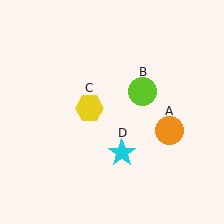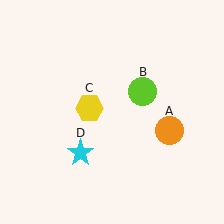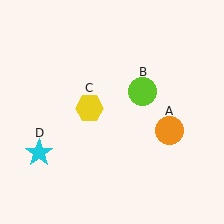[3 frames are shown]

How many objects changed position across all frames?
1 object changed position: cyan star (object D).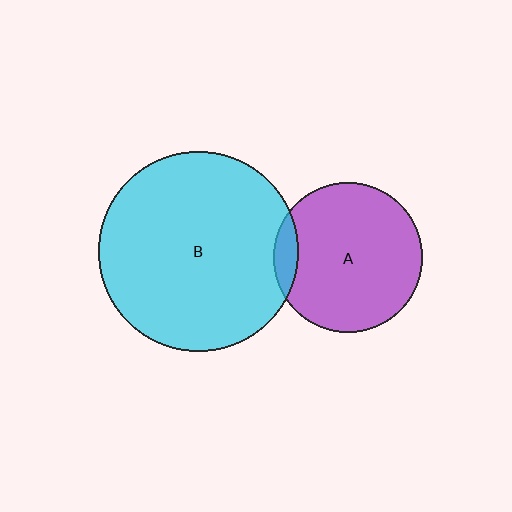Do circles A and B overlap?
Yes.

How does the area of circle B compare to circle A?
Approximately 1.8 times.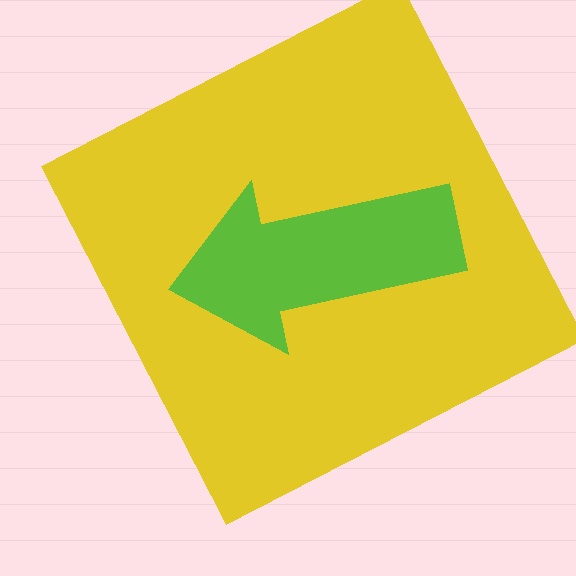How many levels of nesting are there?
2.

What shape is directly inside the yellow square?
The lime arrow.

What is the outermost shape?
The yellow square.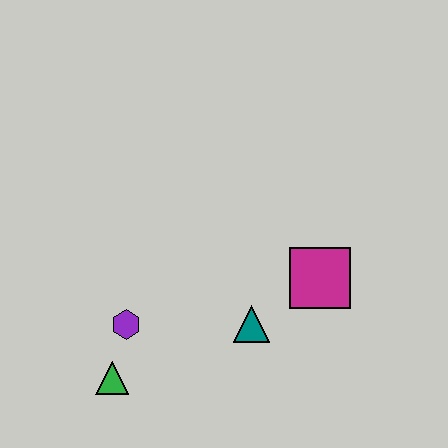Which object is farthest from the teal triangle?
The green triangle is farthest from the teal triangle.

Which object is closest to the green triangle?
The purple hexagon is closest to the green triangle.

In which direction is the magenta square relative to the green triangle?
The magenta square is to the right of the green triangle.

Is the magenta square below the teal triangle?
No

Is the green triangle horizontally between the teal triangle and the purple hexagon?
No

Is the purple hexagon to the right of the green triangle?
Yes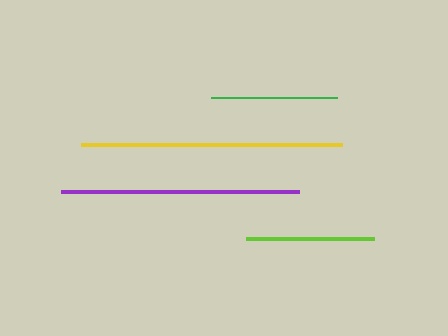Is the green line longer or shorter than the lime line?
The lime line is longer than the green line.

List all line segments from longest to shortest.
From longest to shortest: yellow, purple, lime, green.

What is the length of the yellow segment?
The yellow segment is approximately 261 pixels long.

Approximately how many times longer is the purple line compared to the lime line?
The purple line is approximately 1.9 times the length of the lime line.